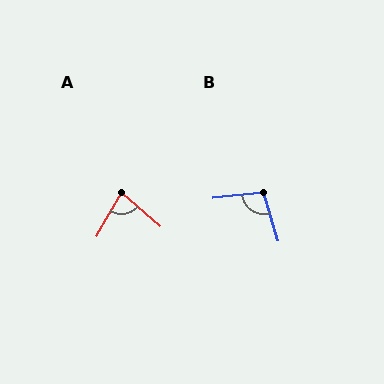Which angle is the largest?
B, at approximately 100 degrees.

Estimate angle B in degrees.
Approximately 100 degrees.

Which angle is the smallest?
A, at approximately 80 degrees.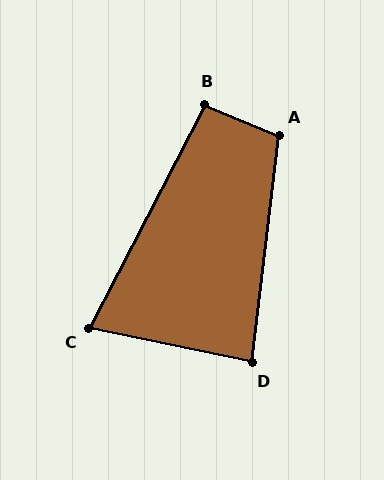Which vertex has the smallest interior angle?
C, at approximately 74 degrees.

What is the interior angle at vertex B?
Approximately 95 degrees (approximately right).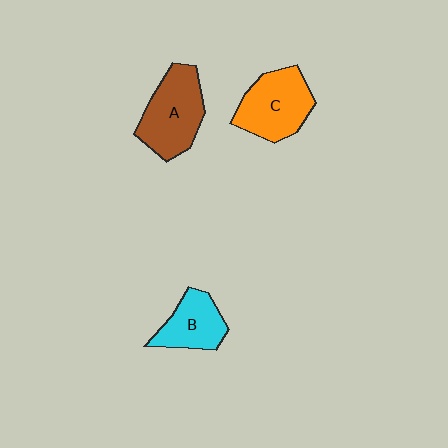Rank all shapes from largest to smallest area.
From largest to smallest: A (brown), C (orange), B (cyan).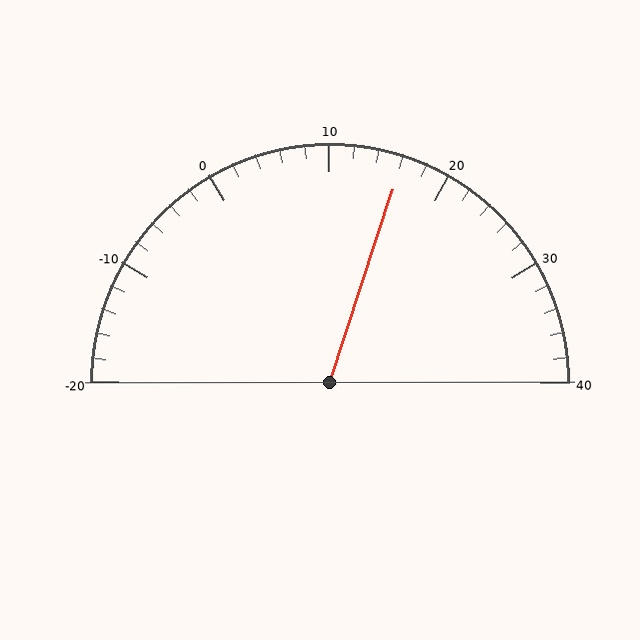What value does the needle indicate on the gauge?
The needle indicates approximately 16.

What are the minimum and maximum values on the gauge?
The gauge ranges from -20 to 40.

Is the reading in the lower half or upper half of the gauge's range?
The reading is in the upper half of the range (-20 to 40).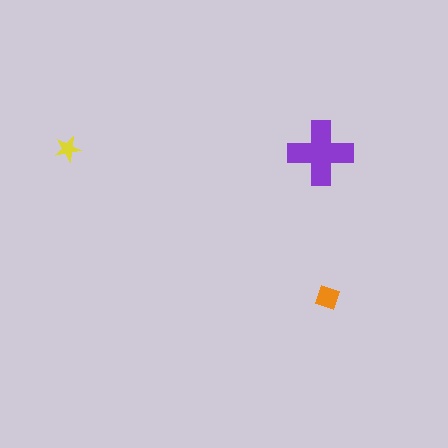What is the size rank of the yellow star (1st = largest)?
3rd.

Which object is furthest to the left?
The yellow star is leftmost.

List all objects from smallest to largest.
The yellow star, the orange diamond, the purple cross.